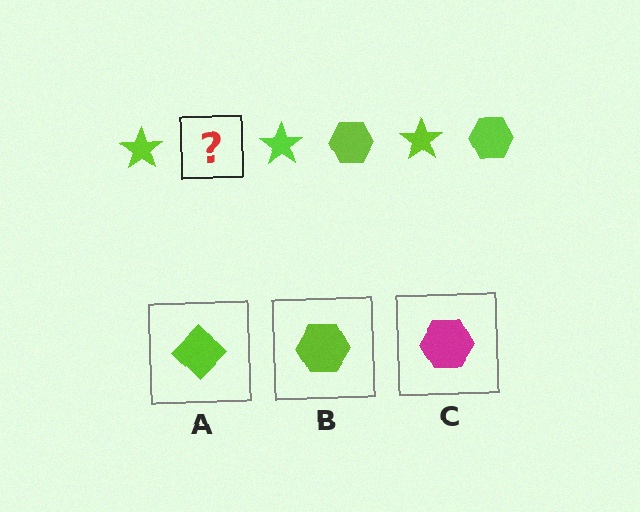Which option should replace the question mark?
Option B.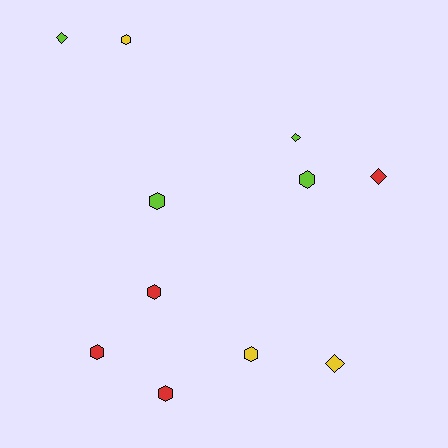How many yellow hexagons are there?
There are 2 yellow hexagons.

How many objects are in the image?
There are 11 objects.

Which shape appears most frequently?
Hexagon, with 7 objects.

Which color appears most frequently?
Lime, with 4 objects.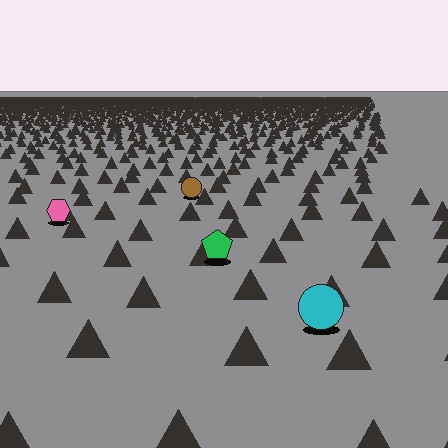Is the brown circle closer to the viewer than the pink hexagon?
No. The pink hexagon is closer — you can tell from the texture gradient: the ground texture is coarser near it.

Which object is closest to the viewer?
The cyan circle is closest. The texture marks near it are larger and more spread out.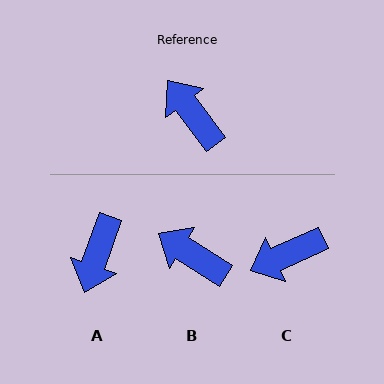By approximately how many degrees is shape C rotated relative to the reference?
Approximately 77 degrees counter-clockwise.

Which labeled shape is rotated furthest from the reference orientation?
A, about 123 degrees away.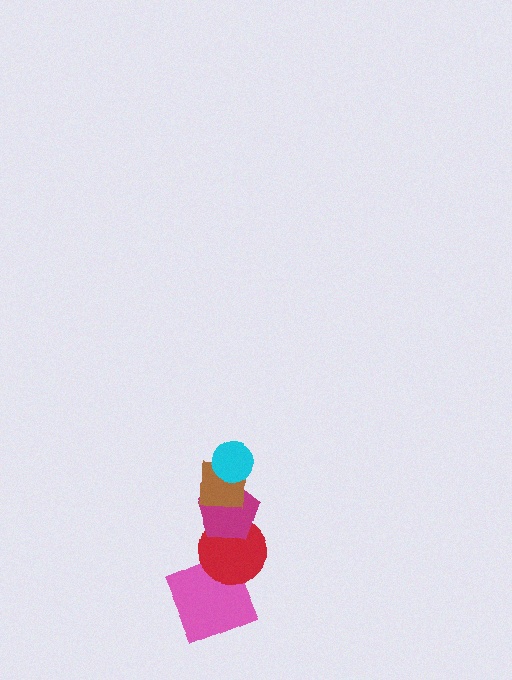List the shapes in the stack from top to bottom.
From top to bottom: the cyan circle, the brown square, the magenta pentagon, the red circle, the pink square.